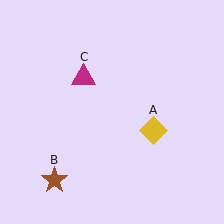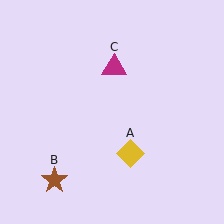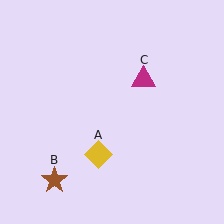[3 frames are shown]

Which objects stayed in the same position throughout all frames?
Brown star (object B) remained stationary.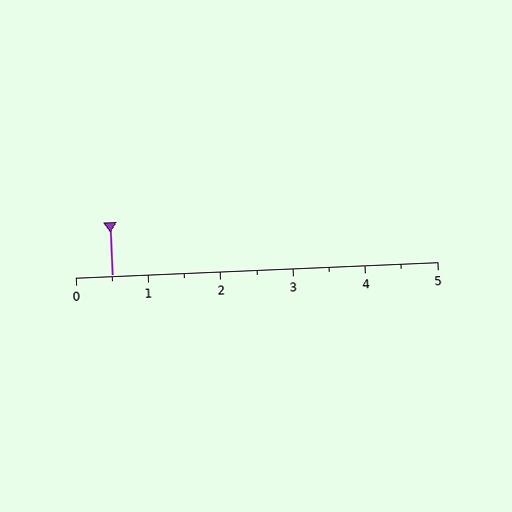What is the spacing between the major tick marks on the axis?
The major ticks are spaced 1 apart.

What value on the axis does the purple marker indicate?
The marker indicates approximately 0.5.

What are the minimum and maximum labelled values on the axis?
The axis runs from 0 to 5.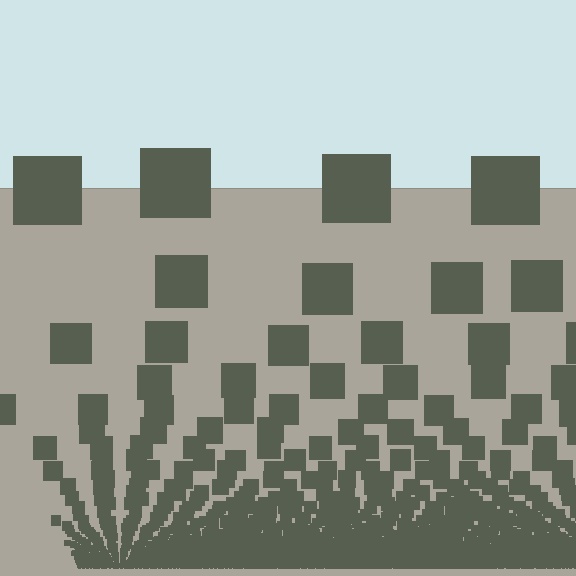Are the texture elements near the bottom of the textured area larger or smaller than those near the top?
Smaller. The gradient is inverted — elements near the bottom are smaller and denser.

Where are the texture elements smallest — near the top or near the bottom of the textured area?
Near the bottom.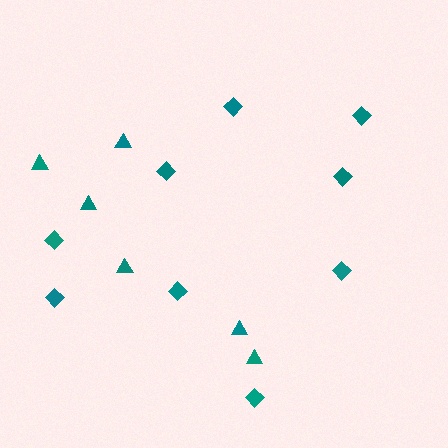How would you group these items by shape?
There are 2 groups: one group of triangles (6) and one group of diamonds (9).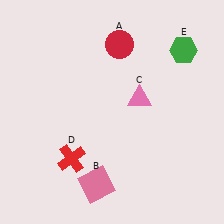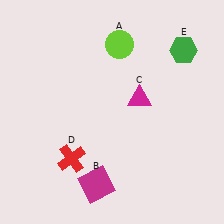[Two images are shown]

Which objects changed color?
A changed from red to lime. B changed from pink to magenta. C changed from pink to magenta.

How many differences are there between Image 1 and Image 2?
There are 3 differences between the two images.